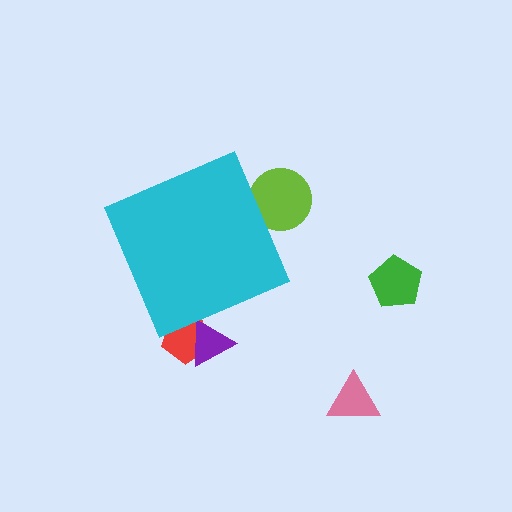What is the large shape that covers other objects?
A cyan diamond.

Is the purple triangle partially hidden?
Yes, the purple triangle is partially hidden behind the cyan diamond.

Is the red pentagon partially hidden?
Yes, the red pentagon is partially hidden behind the cyan diamond.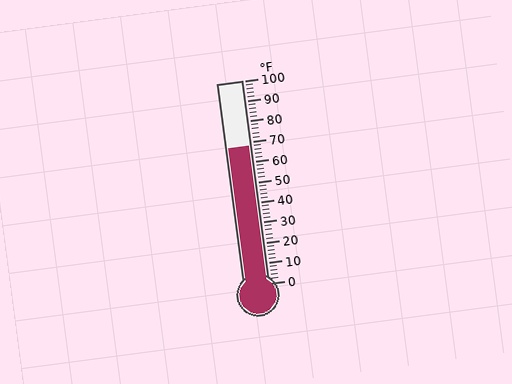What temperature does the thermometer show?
The thermometer shows approximately 68°F.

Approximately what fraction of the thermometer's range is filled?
The thermometer is filled to approximately 70% of its range.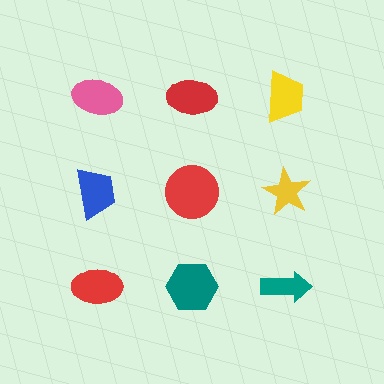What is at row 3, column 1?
A red ellipse.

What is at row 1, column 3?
A yellow trapezoid.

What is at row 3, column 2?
A teal hexagon.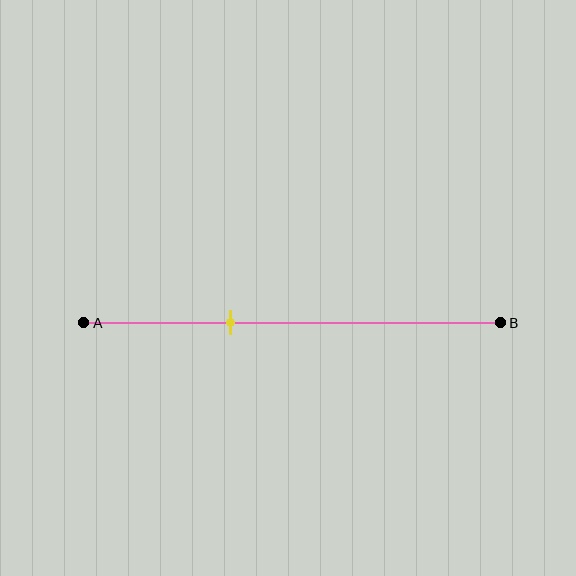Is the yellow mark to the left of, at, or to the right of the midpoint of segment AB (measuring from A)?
The yellow mark is to the left of the midpoint of segment AB.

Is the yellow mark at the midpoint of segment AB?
No, the mark is at about 35% from A, not at the 50% midpoint.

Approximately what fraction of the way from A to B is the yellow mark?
The yellow mark is approximately 35% of the way from A to B.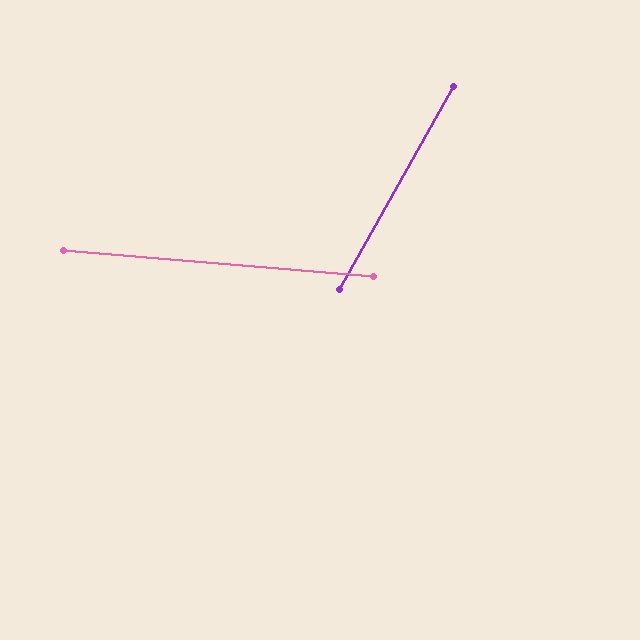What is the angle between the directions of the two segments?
Approximately 66 degrees.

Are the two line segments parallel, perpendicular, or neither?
Neither parallel nor perpendicular — they differ by about 66°.